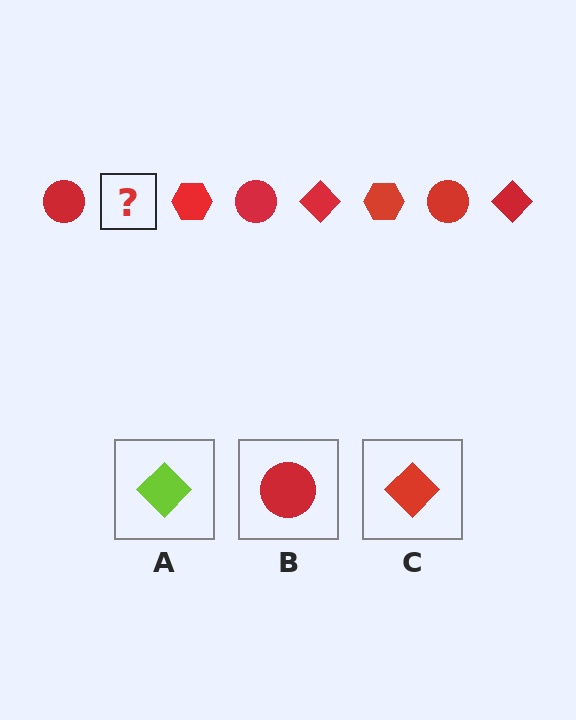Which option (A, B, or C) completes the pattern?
C.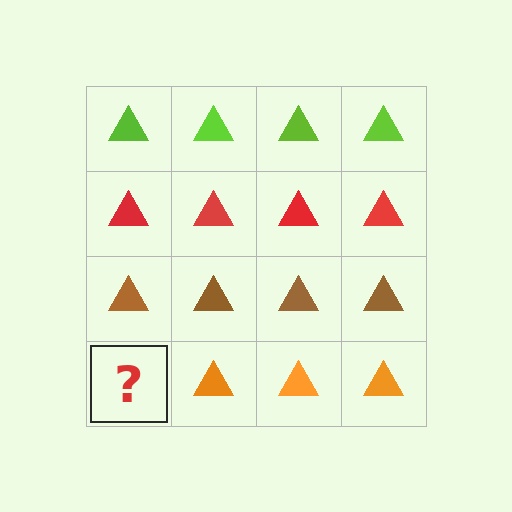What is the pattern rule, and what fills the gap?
The rule is that each row has a consistent color. The gap should be filled with an orange triangle.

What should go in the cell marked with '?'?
The missing cell should contain an orange triangle.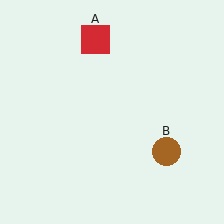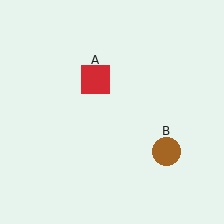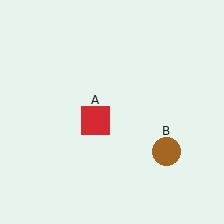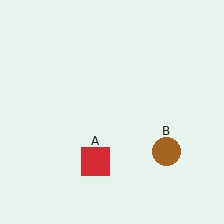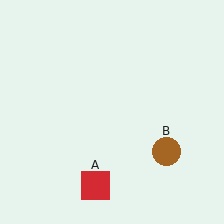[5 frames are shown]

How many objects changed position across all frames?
1 object changed position: red square (object A).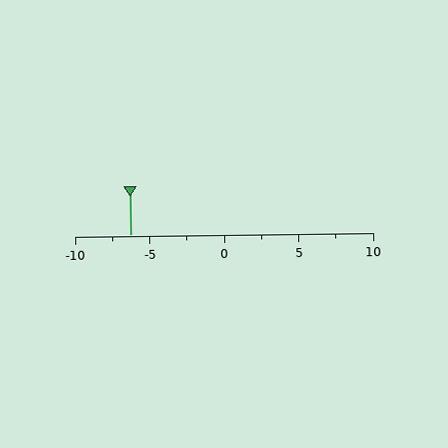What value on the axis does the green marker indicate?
The marker indicates approximately -6.2.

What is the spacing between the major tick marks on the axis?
The major ticks are spaced 5 apart.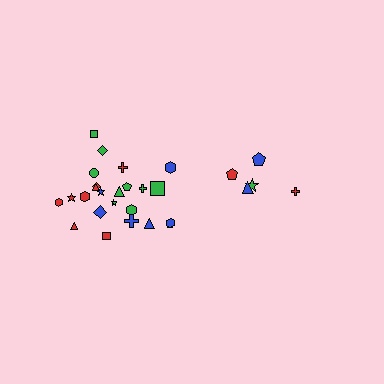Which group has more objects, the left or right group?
The left group.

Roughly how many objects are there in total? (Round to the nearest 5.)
Roughly 30 objects in total.